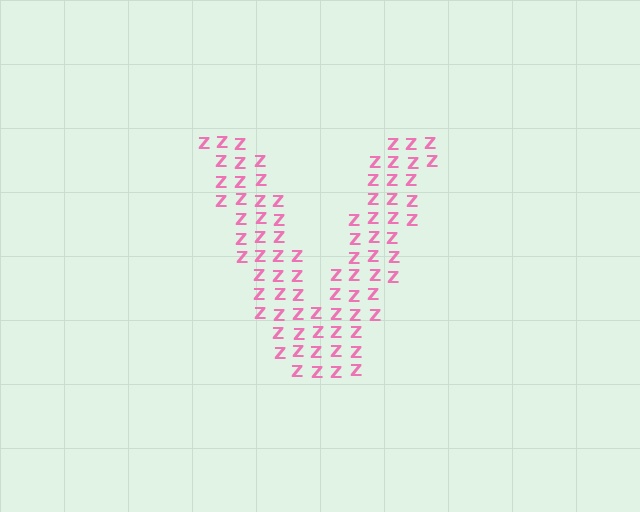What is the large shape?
The large shape is the letter V.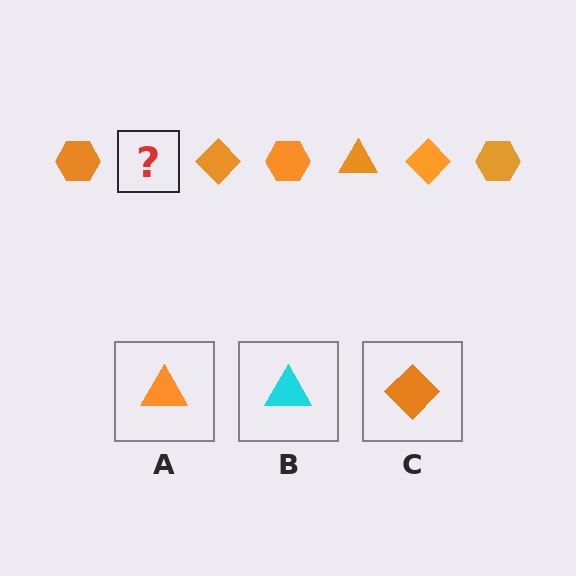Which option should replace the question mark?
Option A.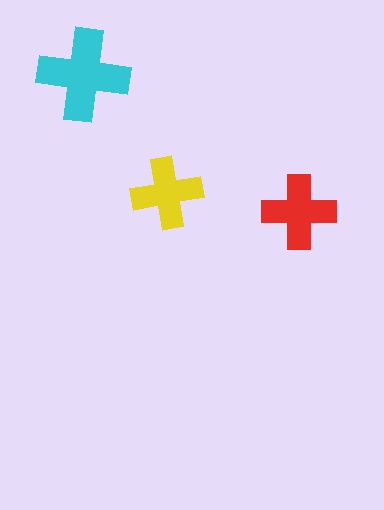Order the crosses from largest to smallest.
the cyan one, the red one, the yellow one.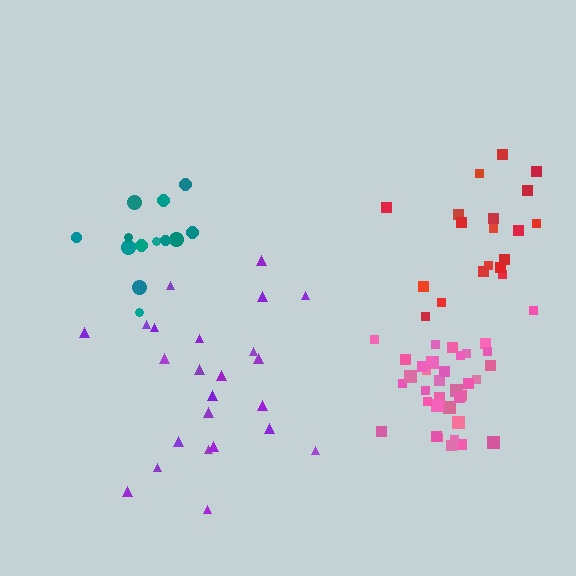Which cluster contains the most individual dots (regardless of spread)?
Pink (35).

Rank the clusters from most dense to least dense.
pink, teal, red, purple.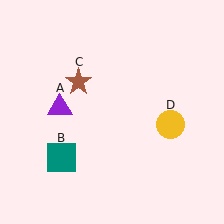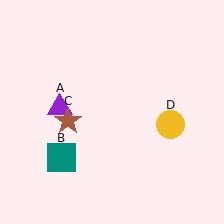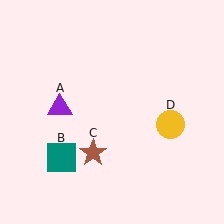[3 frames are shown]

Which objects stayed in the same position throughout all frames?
Purple triangle (object A) and teal square (object B) and yellow circle (object D) remained stationary.